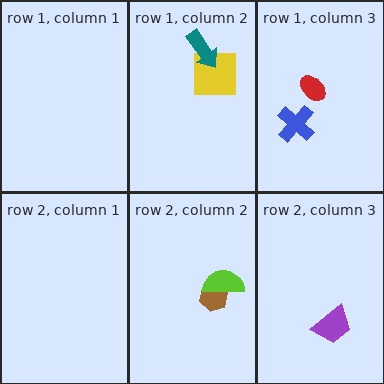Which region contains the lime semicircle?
The row 2, column 2 region.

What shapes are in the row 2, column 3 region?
The purple trapezoid.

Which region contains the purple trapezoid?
The row 2, column 3 region.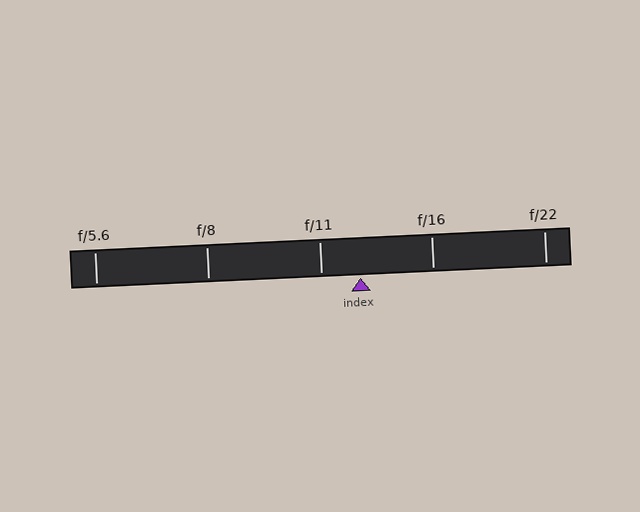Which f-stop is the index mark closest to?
The index mark is closest to f/11.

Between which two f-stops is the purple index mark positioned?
The index mark is between f/11 and f/16.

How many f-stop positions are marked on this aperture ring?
There are 5 f-stop positions marked.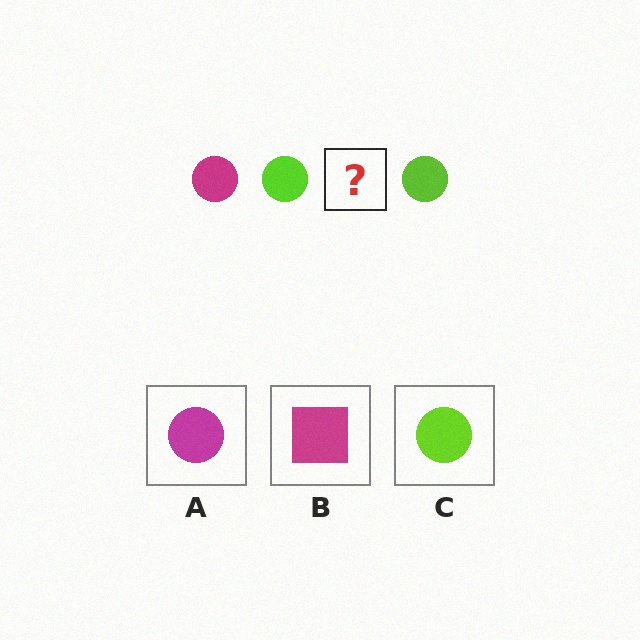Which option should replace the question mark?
Option A.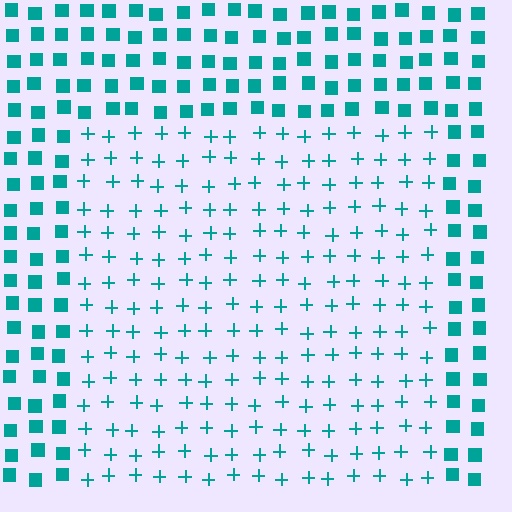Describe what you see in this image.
The image is filled with small teal elements arranged in a uniform grid. A rectangle-shaped region contains plus signs, while the surrounding area contains squares. The boundary is defined purely by the change in element shape.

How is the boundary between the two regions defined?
The boundary is defined by a change in element shape: plus signs inside vs. squares outside. All elements share the same color and spacing.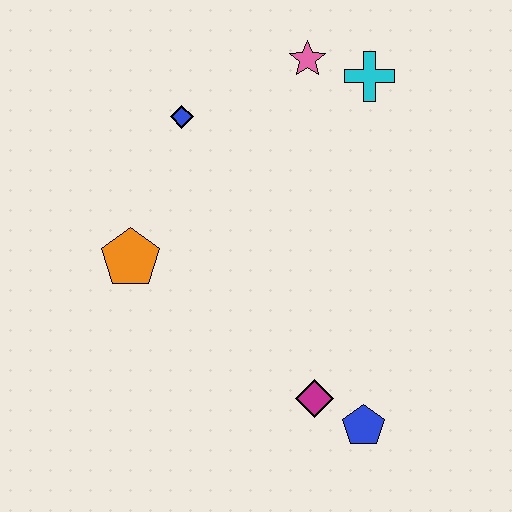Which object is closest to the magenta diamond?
The blue pentagon is closest to the magenta diamond.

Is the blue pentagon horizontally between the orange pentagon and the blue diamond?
No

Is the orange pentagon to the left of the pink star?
Yes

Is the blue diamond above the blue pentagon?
Yes